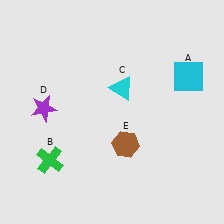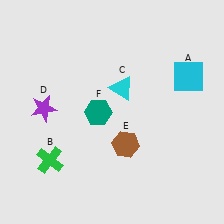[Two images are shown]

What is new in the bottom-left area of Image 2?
A teal hexagon (F) was added in the bottom-left area of Image 2.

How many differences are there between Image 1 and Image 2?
There is 1 difference between the two images.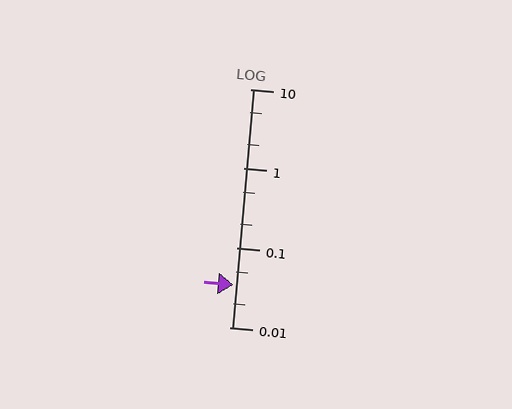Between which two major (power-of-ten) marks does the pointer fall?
The pointer is between 0.01 and 0.1.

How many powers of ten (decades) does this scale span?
The scale spans 3 decades, from 0.01 to 10.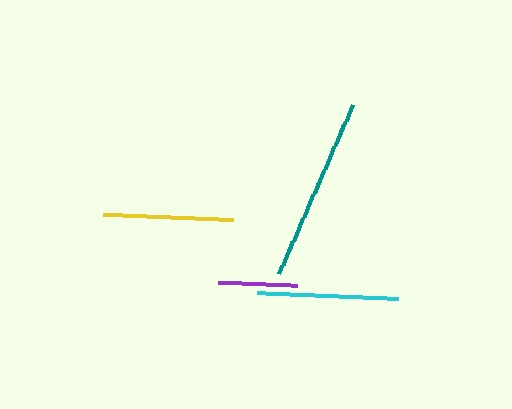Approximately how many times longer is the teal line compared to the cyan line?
The teal line is approximately 1.3 times the length of the cyan line.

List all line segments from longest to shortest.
From longest to shortest: teal, cyan, yellow, purple.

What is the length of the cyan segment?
The cyan segment is approximately 141 pixels long.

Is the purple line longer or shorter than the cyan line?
The cyan line is longer than the purple line.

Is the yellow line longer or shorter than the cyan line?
The cyan line is longer than the yellow line.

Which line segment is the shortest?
The purple line is the shortest at approximately 79 pixels.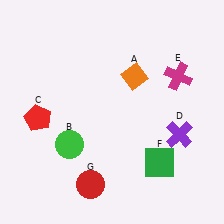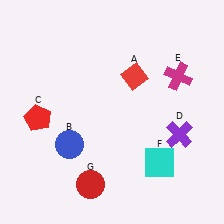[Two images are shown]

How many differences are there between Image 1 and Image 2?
There are 3 differences between the two images.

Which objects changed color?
A changed from orange to red. B changed from green to blue. F changed from green to cyan.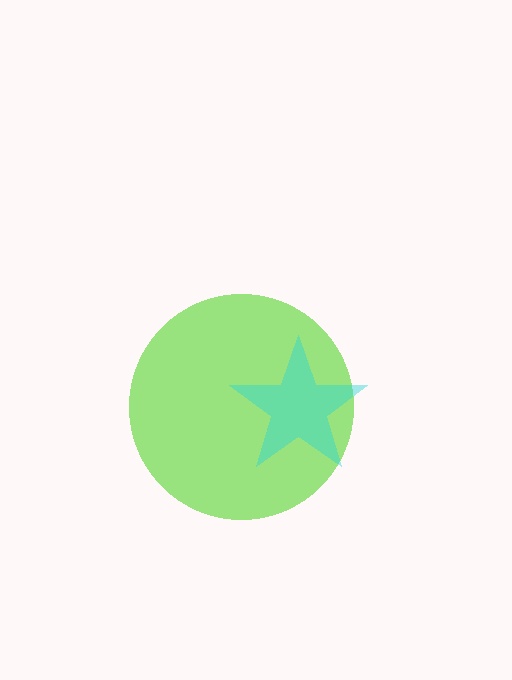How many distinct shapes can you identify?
There are 2 distinct shapes: a lime circle, a cyan star.